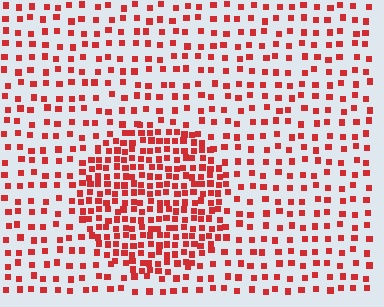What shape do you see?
I see a circle.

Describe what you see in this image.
The image contains small red elements arranged at two different densities. A circle-shaped region is visible where the elements are more densely packed than the surrounding area.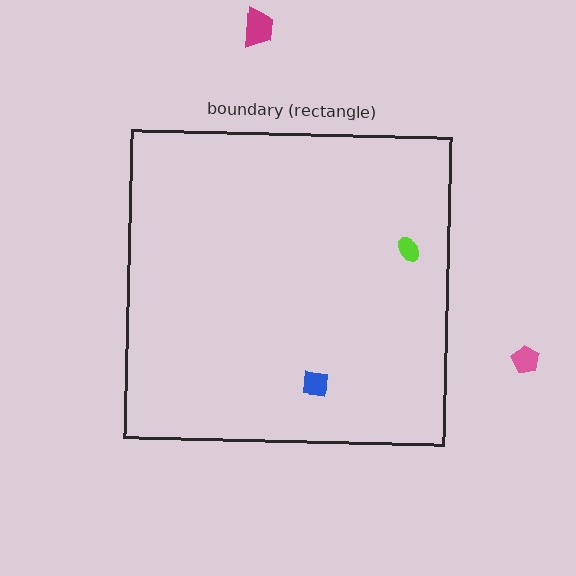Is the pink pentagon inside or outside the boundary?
Outside.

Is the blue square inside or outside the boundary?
Inside.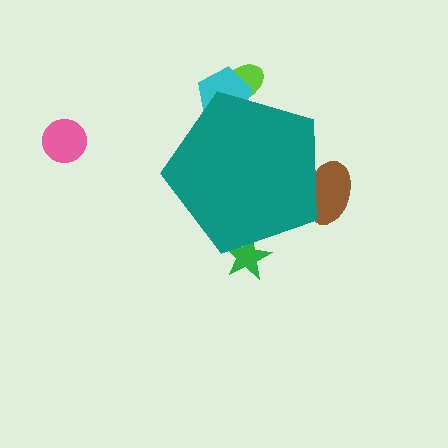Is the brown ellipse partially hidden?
Yes, the brown ellipse is partially hidden behind the teal pentagon.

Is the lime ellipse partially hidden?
Yes, the lime ellipse is partially hidden behind the teal pentagon.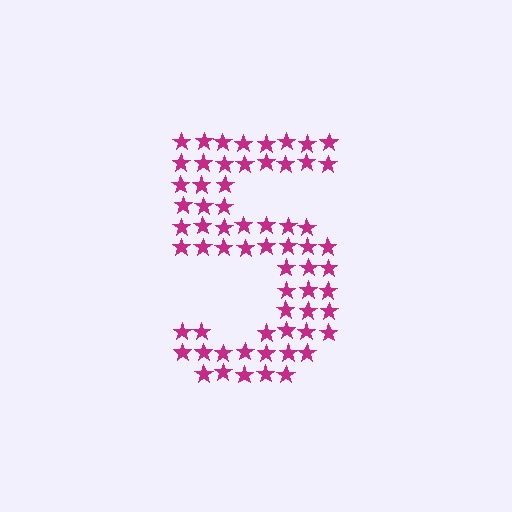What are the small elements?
The small elements are stars.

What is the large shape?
The large shape is the digit 5.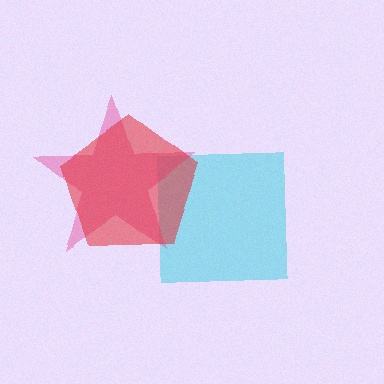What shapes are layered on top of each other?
The layered shapes are: a cyan square, a pink star, a red pentagon.